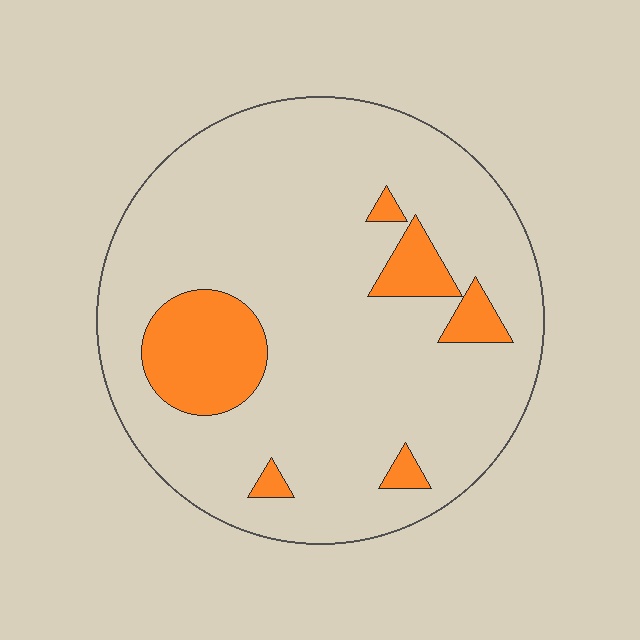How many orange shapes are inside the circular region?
6.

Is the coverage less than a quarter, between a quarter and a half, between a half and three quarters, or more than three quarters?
Less than a quarter.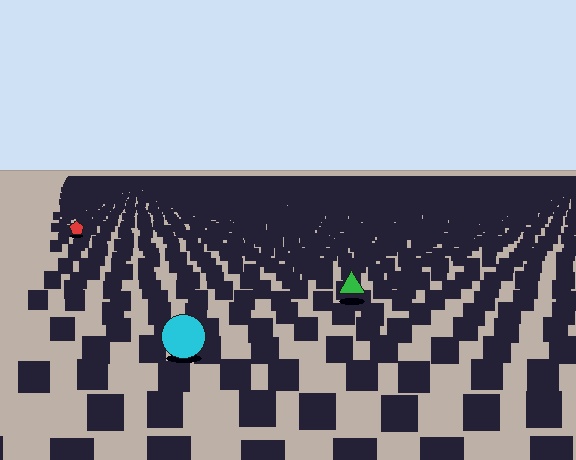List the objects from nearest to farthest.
From nearest to farthest: the cyan circle, the green triangle, the red pentagon.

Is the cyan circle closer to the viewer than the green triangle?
Yes. The cyan circle is closer — you can tell from the texture gradient: the ground texture is coarser near it.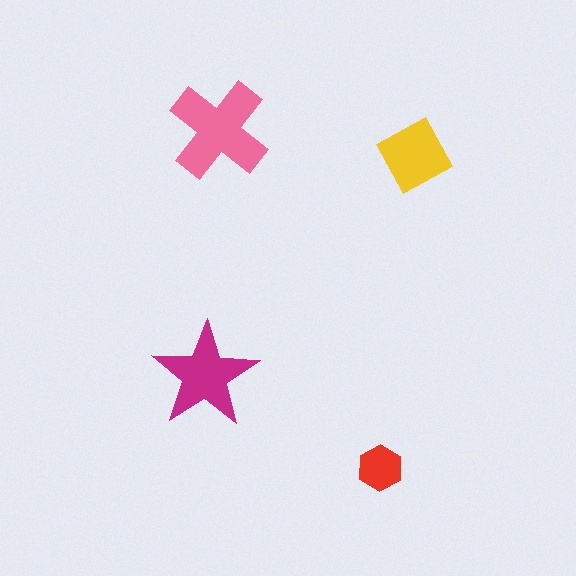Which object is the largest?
The pink cross.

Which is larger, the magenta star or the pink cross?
The pink cross.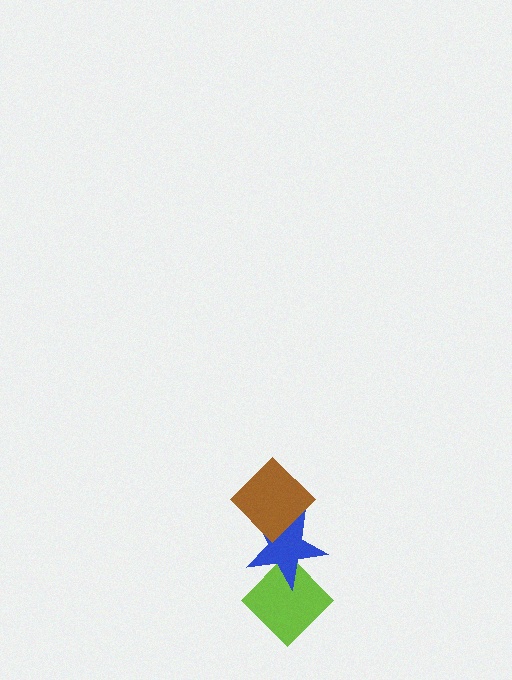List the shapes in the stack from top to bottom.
From top to bottom: the brown diamond, the blue star, the lime diamond.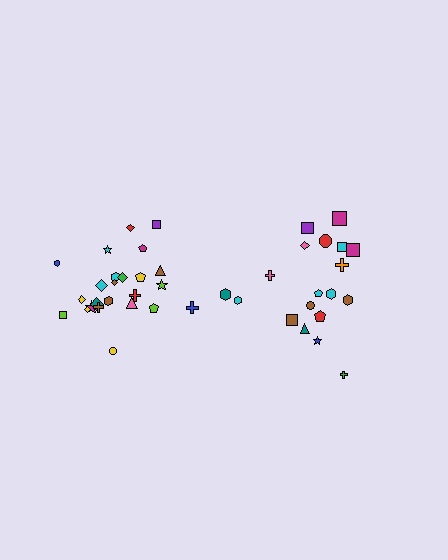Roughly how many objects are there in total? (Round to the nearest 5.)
Roughly 45 objects in total.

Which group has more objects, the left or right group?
The left group.